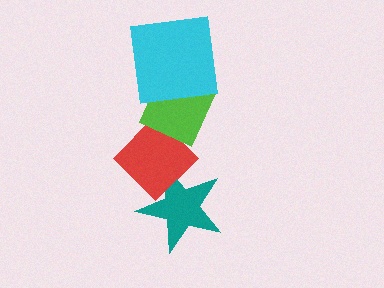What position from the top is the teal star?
The teal star is 4th from the top.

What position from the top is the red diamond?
The red diamond is 3rd from the top.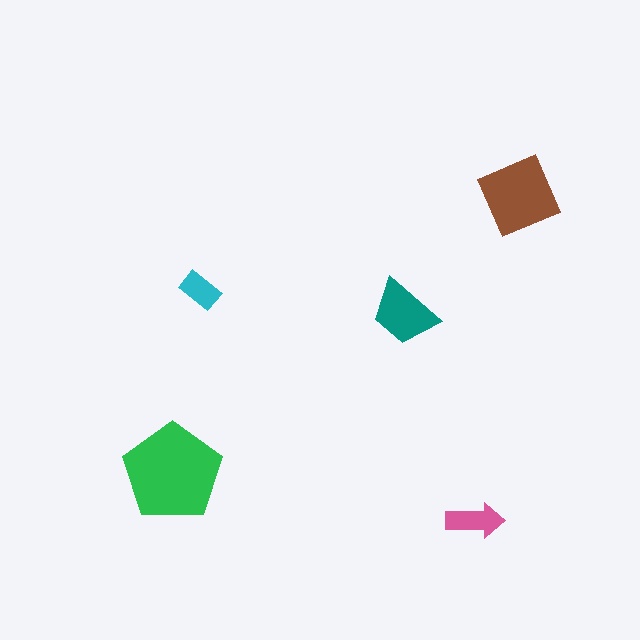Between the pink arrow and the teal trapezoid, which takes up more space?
The teal trapezoid.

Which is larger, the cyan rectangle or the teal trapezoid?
The teal trapezoid.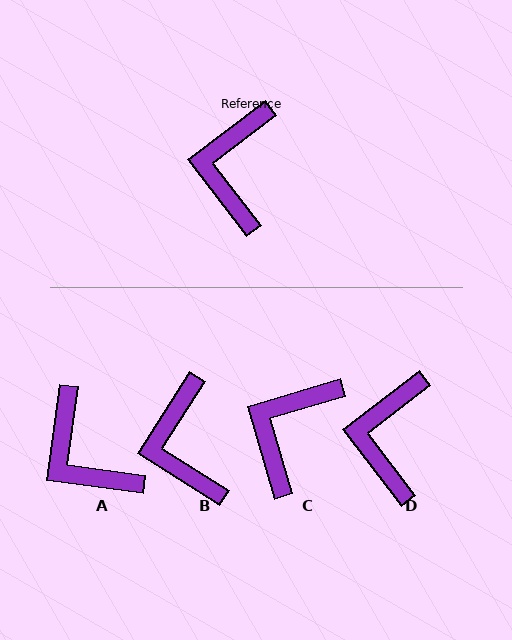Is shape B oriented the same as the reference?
No, it is off by about 20 degrees.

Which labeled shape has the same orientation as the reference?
D.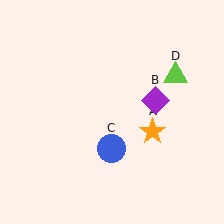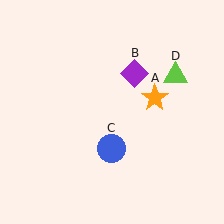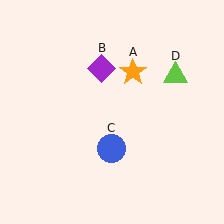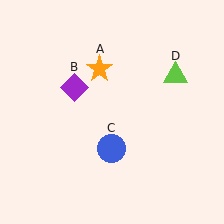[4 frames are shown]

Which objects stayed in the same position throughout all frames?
Blue circle (object C) and lime triangle (object D) remained stationary.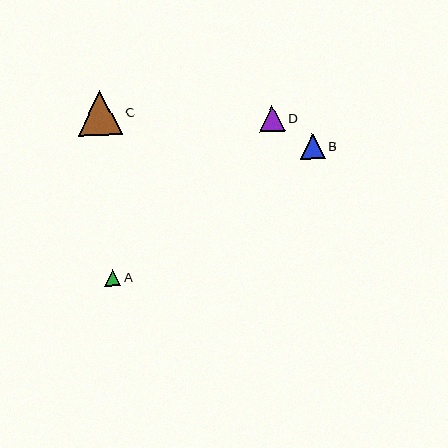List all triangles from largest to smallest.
From largest to smallest: C, D, B, A.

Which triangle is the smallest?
Triangle A is the smallest with a size of approximately 16 pixels.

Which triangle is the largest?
Triangle C is the largest with a size of approximately 44 pixels.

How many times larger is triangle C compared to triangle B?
Triangle C is approximately 1.8 times the size of triangle B.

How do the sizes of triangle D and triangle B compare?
Triangle D and triangle B are approximately the same size.